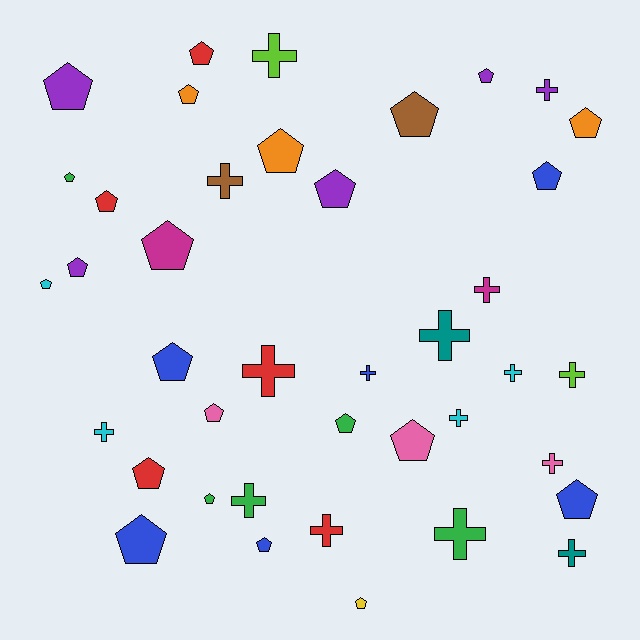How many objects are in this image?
There are 40 objects.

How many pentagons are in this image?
There are 24 pentagons.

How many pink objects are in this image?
There are 3 pink objects.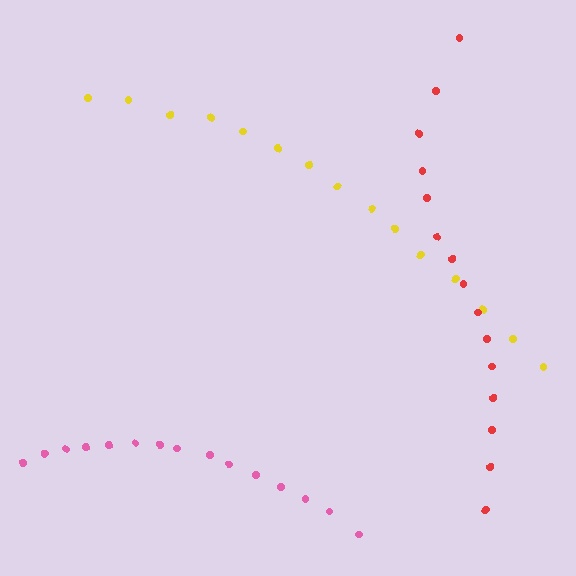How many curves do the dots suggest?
There are 3 distinct paths.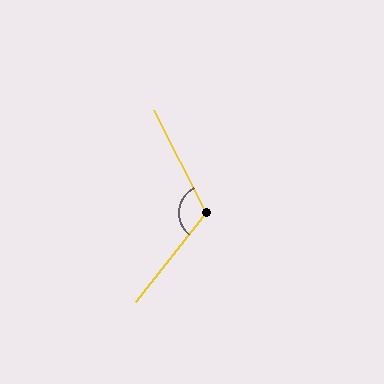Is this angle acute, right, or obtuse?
It is obtuse.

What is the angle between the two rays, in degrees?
Approximately 114 degrees.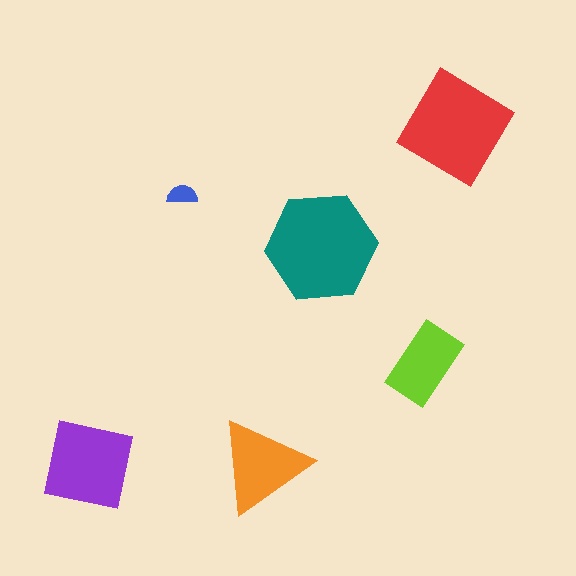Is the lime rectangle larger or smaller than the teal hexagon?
Smaller.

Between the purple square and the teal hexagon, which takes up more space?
The teal hexagon.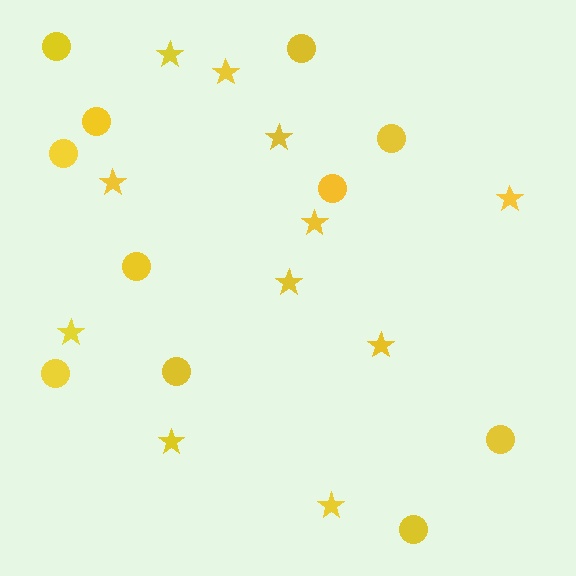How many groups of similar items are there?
There are 2 groups: one group of stars (11) and one group of circles (11).